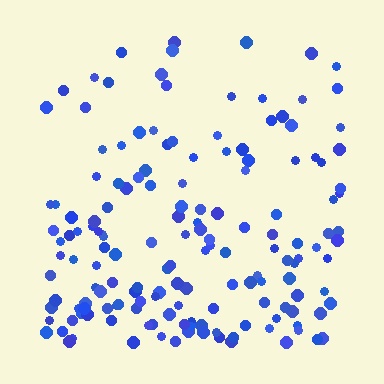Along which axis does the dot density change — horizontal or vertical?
Vertical.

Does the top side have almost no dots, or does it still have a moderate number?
Still a moderate number, just noticeably fewer than the bottom.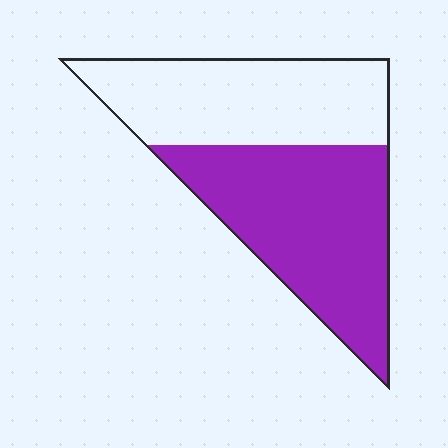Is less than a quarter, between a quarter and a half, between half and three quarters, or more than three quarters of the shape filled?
Between half and three quarters.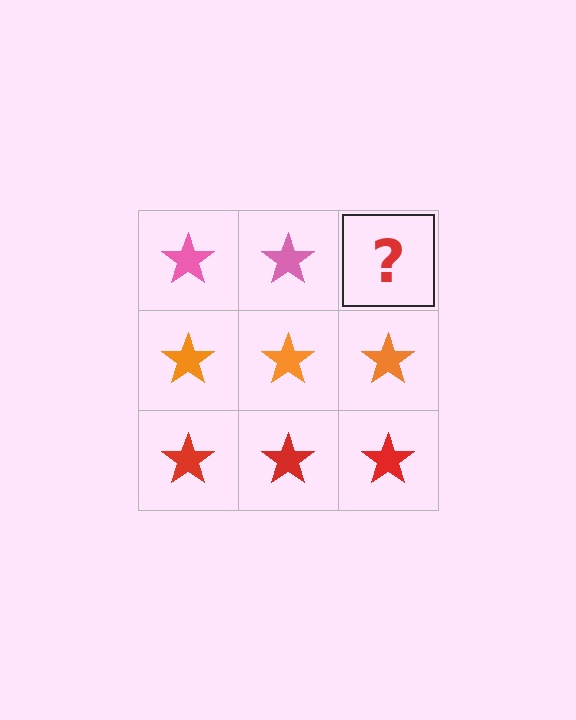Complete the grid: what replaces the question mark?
The question mark should be replaced with a pink star.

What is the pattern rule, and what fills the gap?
The rule is that each row has a consistent color. The gap should be filled with a pink star.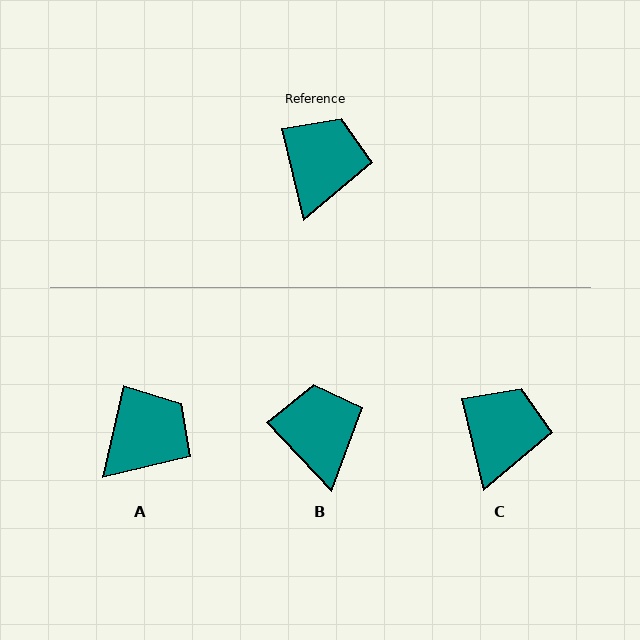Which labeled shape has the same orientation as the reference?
C.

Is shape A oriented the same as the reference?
No, it is off by about 27 degrees.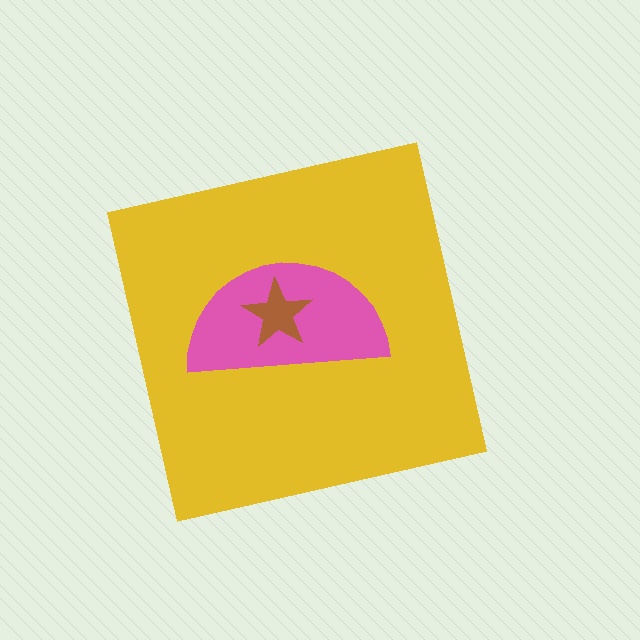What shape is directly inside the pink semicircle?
The brown star.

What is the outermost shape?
The yellow square.